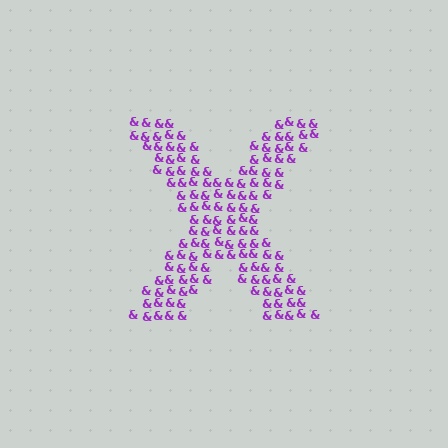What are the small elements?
The small elements are ampersands.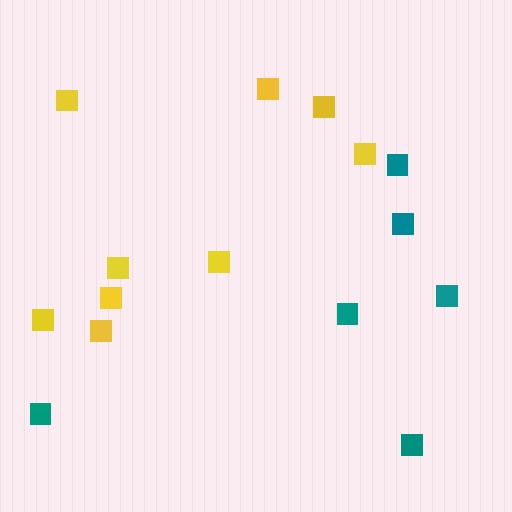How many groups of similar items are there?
There are 2 groups: one group of yellow squares (9) and one group of teal squares (6).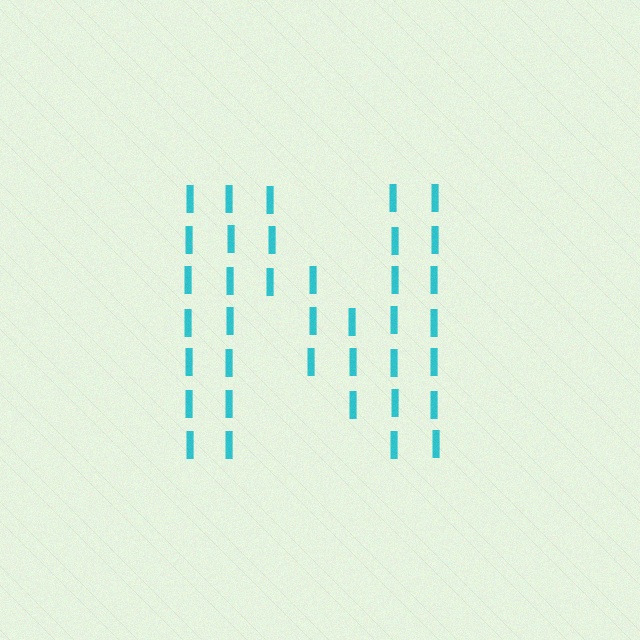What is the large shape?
The large shape is the letter N.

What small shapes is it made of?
It is made of small letter I's.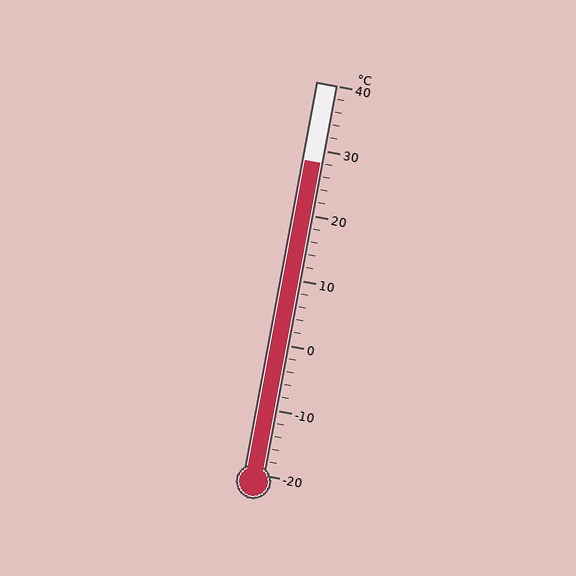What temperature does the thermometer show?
The thermometer shows approximately 28°C.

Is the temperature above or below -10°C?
The temperature is above -10°C.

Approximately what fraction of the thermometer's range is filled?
The thermometer is filled to approximately 80% of its range.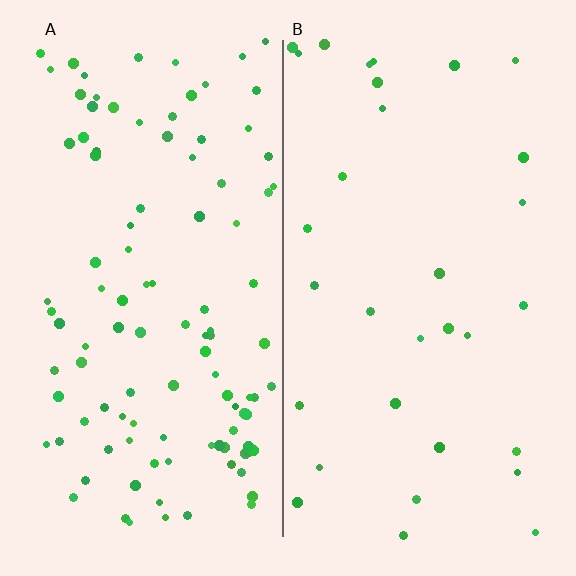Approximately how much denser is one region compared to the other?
Approximately 3.4× — region A over region B.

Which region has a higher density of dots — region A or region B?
A (the left).